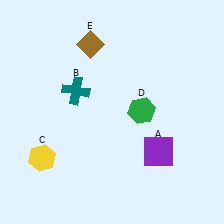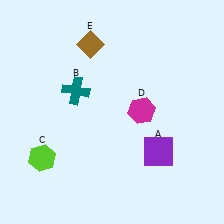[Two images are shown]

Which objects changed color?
C changed from yellow to lime. D changed from green to magenta.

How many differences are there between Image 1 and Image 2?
There are 2 differences between the two images.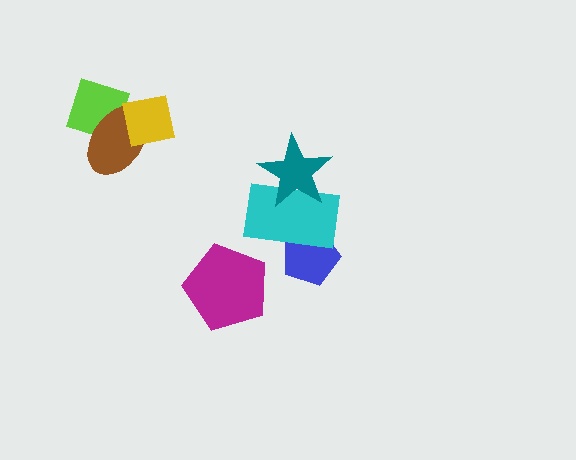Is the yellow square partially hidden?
No, no other shape covers it.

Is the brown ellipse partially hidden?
Yes, it is partially covered by another shape.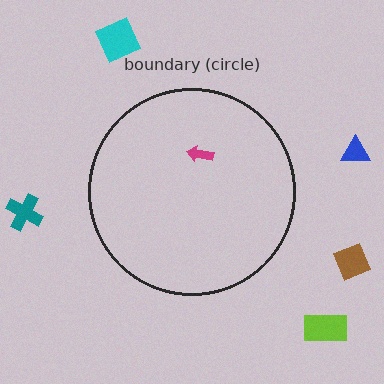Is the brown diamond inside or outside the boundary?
Outside.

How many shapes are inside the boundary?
1 inside, 5 outside.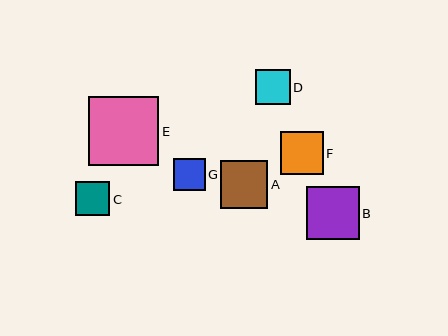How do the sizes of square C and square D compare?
Square C and square D are approximately the same size.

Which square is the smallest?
Square G is the smallest with a size of approximately 31 pixels.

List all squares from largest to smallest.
From largest to smallest: E, B, A, F, C, D, G.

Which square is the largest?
Square E is the largest with a size of approximately 70 pixels.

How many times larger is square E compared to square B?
Square E is approximately 1.3 times the size of square B.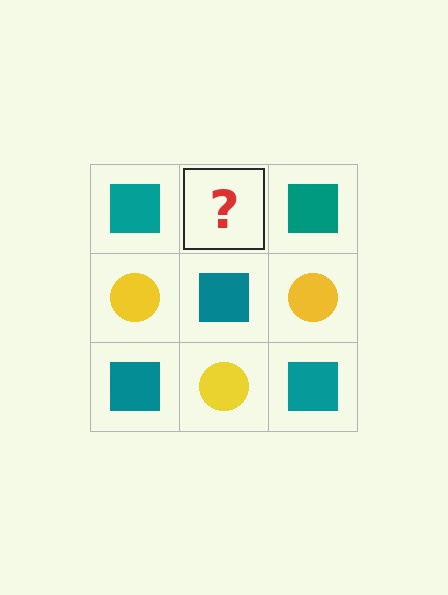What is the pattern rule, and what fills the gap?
The rule is that it alternates teal square and yellow circle in a checkerboard pattern. The gap should be filled with a yellow circle.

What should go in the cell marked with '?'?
The missing cell should contain a yellow circle.